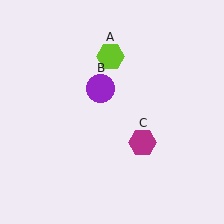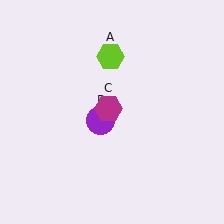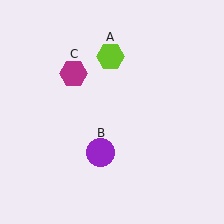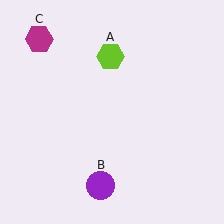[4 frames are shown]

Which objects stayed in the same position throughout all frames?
Lime hexagon (object A) remained stationary.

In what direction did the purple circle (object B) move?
The purple circle (object B) moved down.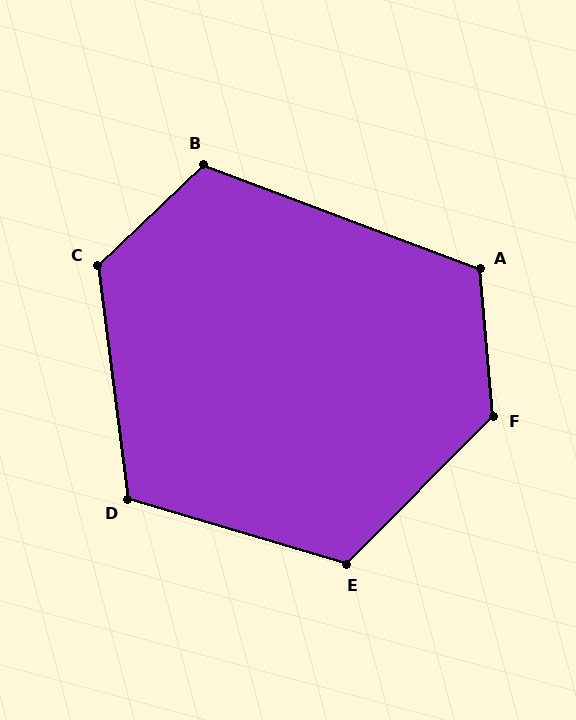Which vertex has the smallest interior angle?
D, at approximately 114 degrees.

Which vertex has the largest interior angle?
F, at approximately 130 degrees.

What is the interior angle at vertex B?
Approximately 116 degrees (obtuse).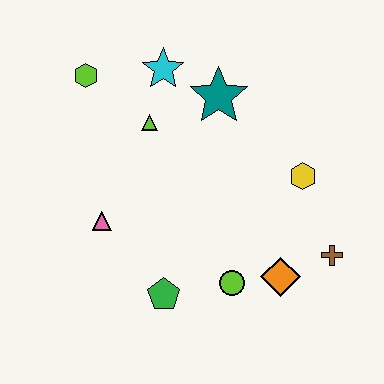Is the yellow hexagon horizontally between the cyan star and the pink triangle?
No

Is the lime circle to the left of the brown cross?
Yes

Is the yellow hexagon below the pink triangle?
No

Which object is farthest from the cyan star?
The brown cross is farthest from the cyan star.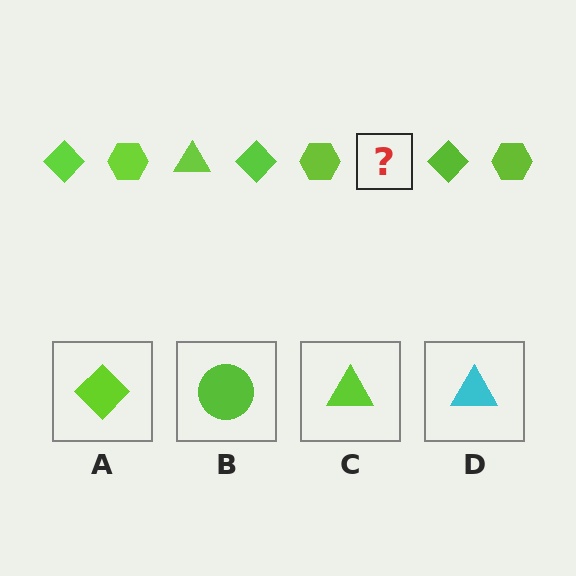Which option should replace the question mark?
Option C.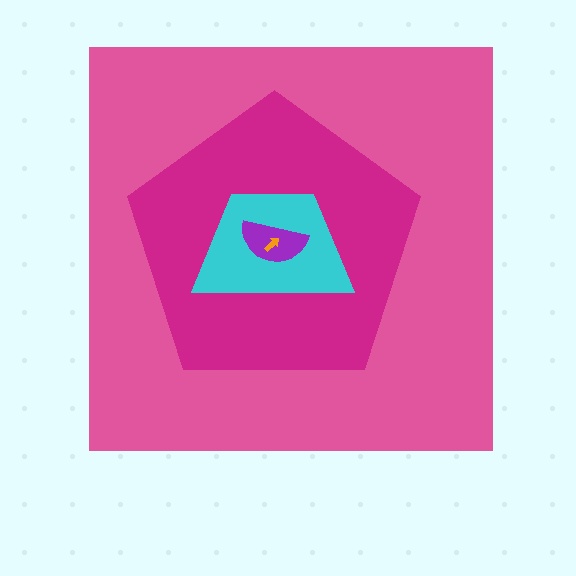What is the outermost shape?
The pink square.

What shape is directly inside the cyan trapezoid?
The purple semicircle.